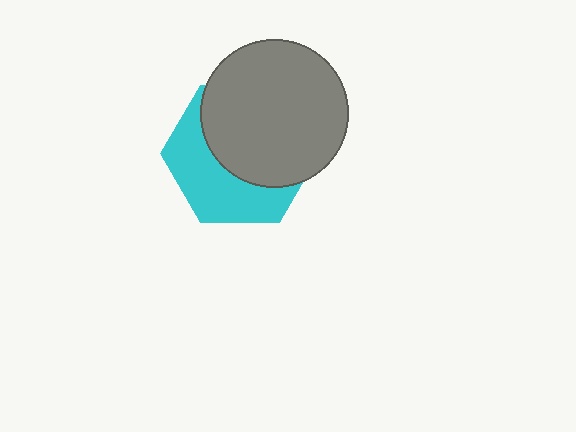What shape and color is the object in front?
The object in front is a gray circle.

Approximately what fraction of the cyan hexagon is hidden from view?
Roughly 56% of the cyan hexagon is hidden behind the gray circle.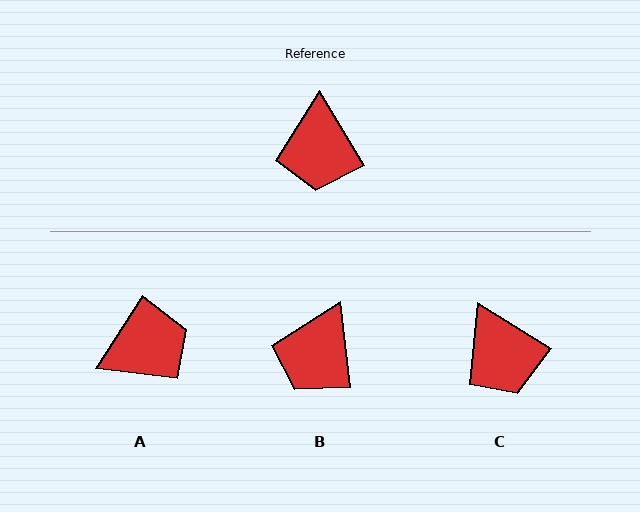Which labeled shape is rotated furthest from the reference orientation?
A, about 115 degrees away.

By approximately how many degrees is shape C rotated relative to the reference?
Approximately 26 degrees counter-clockwise.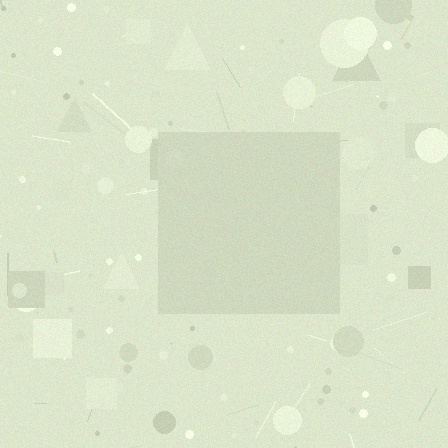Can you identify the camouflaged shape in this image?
The camouflaged shape is a square.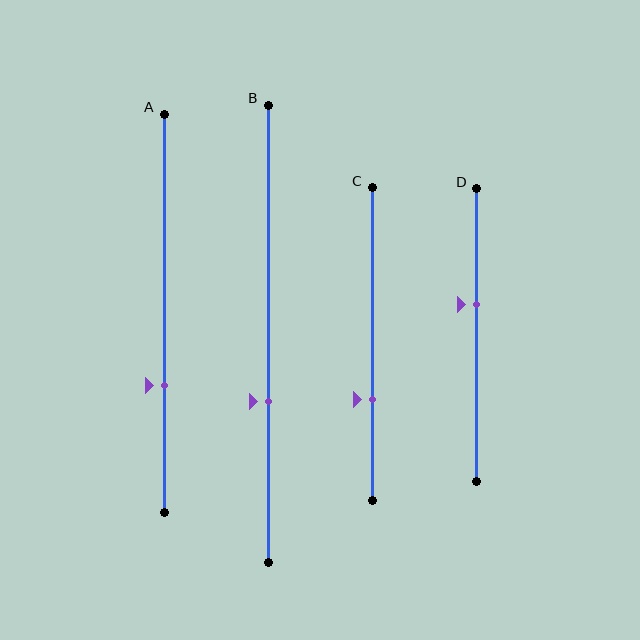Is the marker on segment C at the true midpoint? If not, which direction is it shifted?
No, the marker on segment C is shifted downward by about 18% of the segment length.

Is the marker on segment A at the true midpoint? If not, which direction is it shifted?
No, the marker on segment A is shifted downward by about 18% of the segment length.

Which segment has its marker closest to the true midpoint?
Segment D has its marker closest to the true midpoint.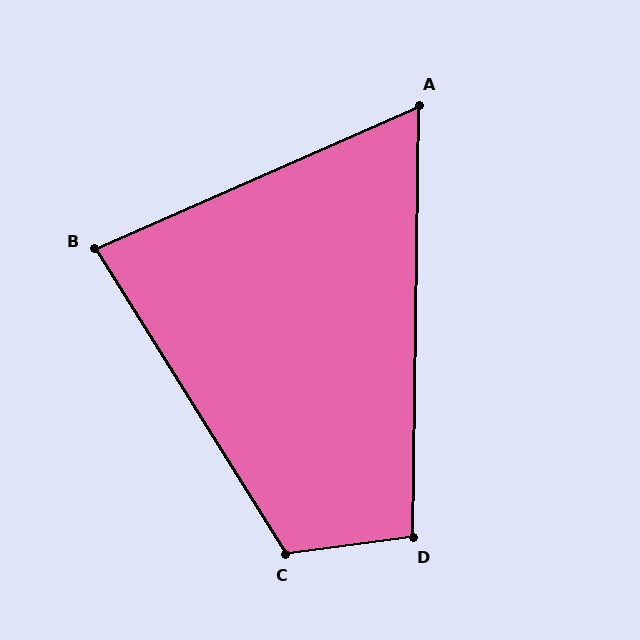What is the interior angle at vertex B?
Approximately 82 degrees (acute).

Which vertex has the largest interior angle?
C, at approximately 115 degrees.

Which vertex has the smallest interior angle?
A, at approximately 65 degrees.